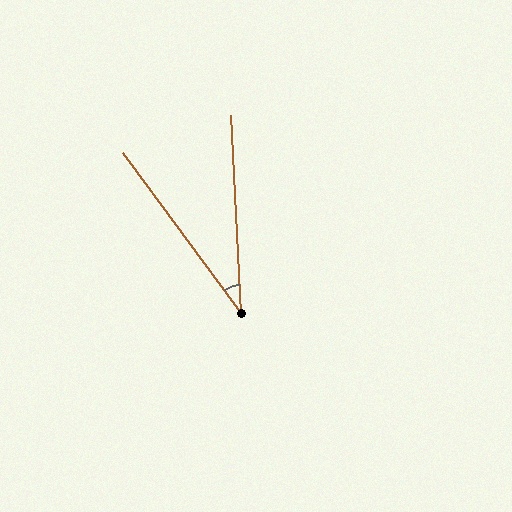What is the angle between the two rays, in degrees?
Approximately 34 degrees.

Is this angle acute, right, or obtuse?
It is acute.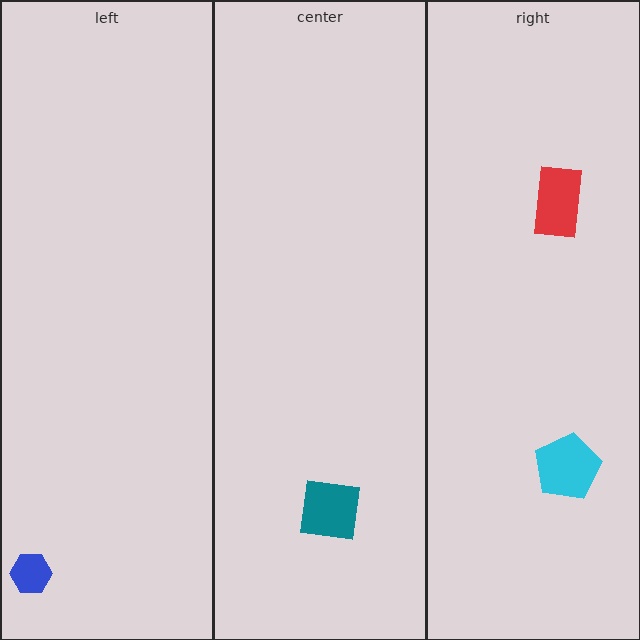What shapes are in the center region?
The teal square.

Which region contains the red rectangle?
The right region.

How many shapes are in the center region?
1.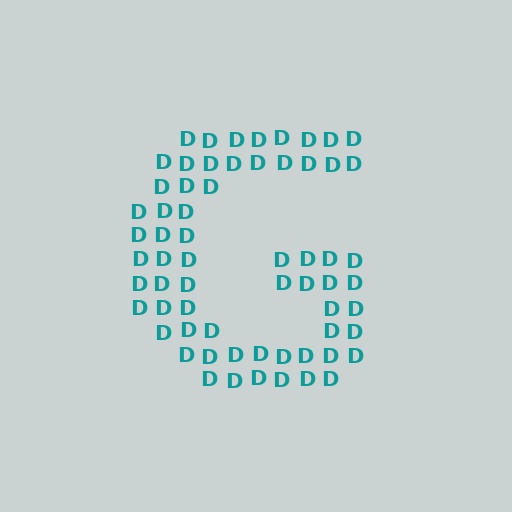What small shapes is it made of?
It is made of small letter D's.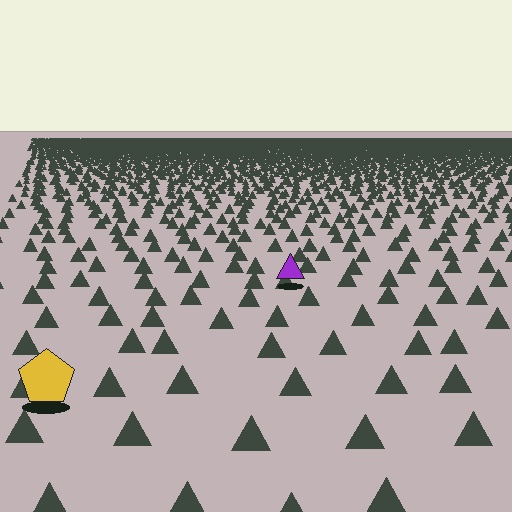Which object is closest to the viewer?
The yellow pentagon is closest. The texture marks near it are larger and more spread out.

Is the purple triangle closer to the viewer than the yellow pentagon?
No. The yellow pentagon is closer — you can tell from the texture gradient: the ground texture is coarser near it.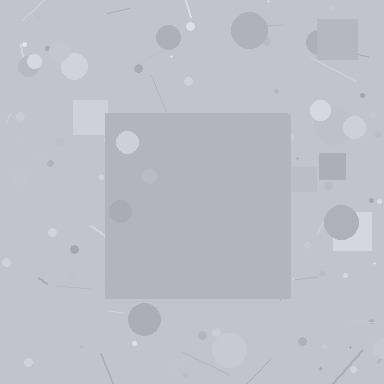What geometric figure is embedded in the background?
A square is embedded in the background.